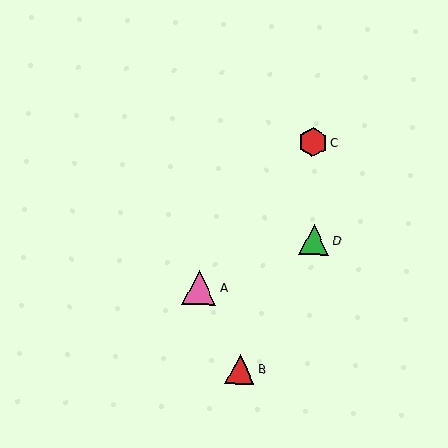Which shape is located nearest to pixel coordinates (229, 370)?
The red triangle (labeled B) at (240, 369) is nearest to that location.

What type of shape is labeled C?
Shape C is a red hexagon.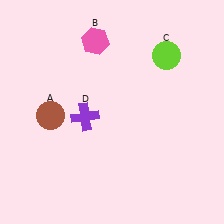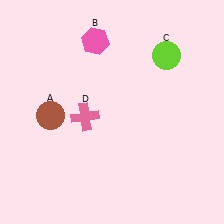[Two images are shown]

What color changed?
The cross (D) changed from purple in Image 1 to pink in Image 2.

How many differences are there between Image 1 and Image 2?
There is 1 difference between the two images.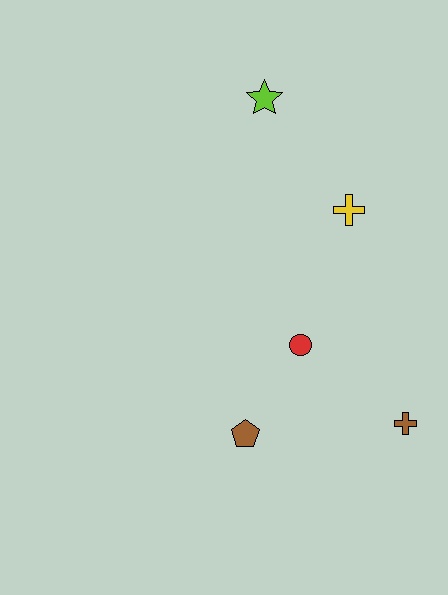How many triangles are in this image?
There are no triangles.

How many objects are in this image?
There are 5 objects.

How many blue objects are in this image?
There are no blue objects.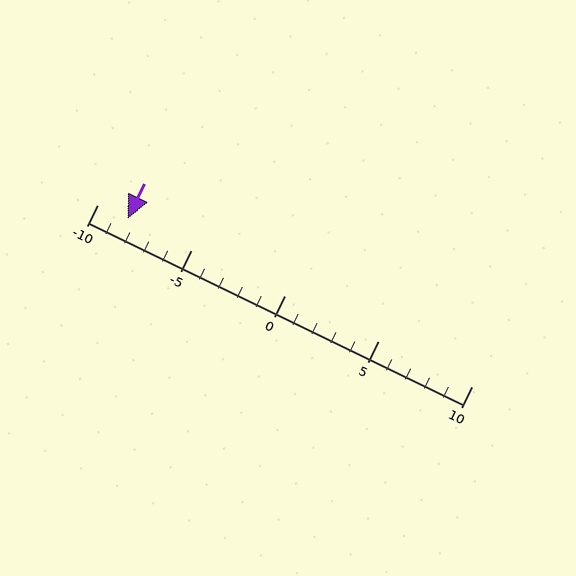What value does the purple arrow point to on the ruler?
The purple arrow points to approximately -8.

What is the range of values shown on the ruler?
The ruler shows values from -10 to 10.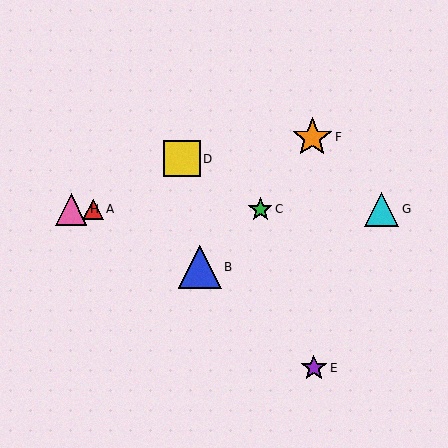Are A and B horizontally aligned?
No, A is at y≈209 and B is at y≈267.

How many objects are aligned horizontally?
4 objects (A, C, G, H) are aligned horizontally.